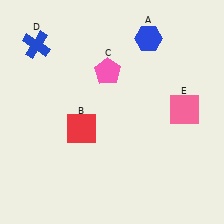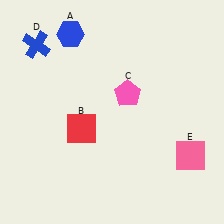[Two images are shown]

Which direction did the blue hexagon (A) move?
The blue hexagon (A) moved left.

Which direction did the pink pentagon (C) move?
The pink pentagon (C) moved down.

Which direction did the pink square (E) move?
The pink square (E) moved down.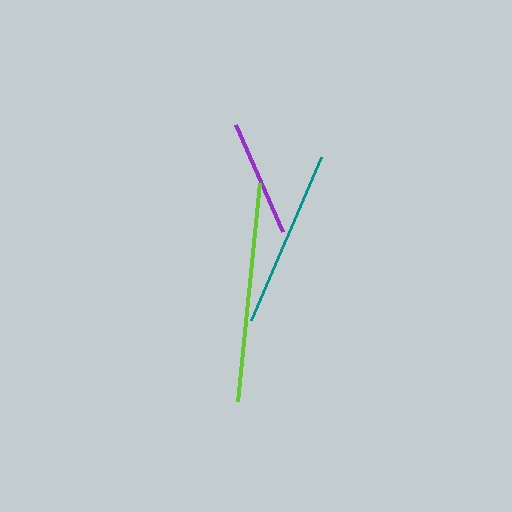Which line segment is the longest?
The lime line is the longest at approximately 219 pixels.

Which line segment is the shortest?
The purple line is the shortest at approximately 117 pixels.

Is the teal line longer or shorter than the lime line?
The lime line is longer than the teal line.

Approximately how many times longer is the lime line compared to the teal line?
The lime line is approximately 1.2 times the length of the teal line.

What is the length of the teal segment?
The teal segment is approximately 177 pixels long.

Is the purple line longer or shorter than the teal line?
The teal line is longer than the purple line.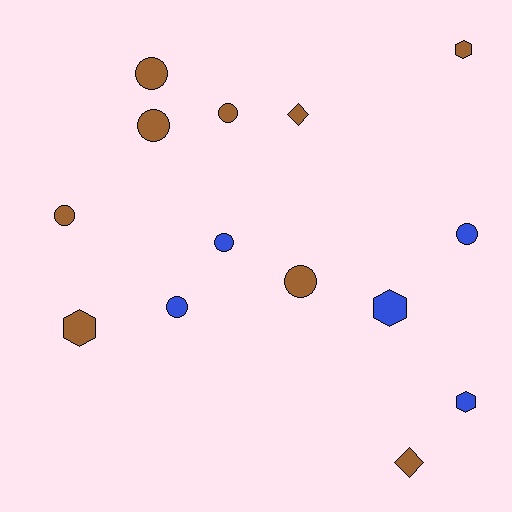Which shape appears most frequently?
Circle, with 8 objects.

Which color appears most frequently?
Brown, with 9 objects.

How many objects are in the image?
There are 14 objects.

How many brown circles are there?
There are 5 brown circles.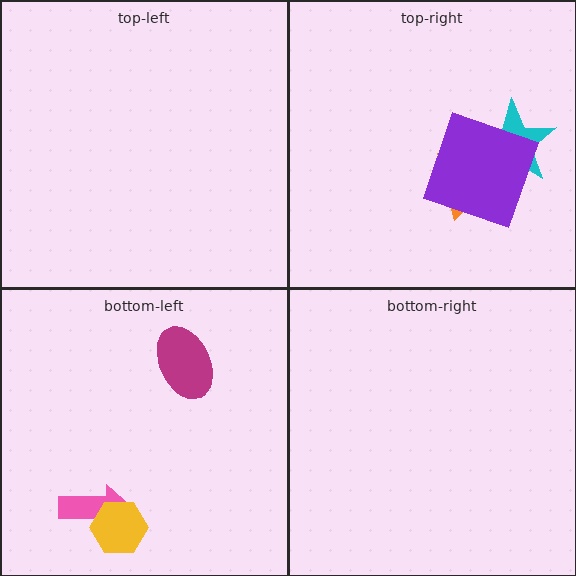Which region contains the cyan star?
The top-right region.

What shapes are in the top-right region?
The orange triangle, the cyan star, the purple square.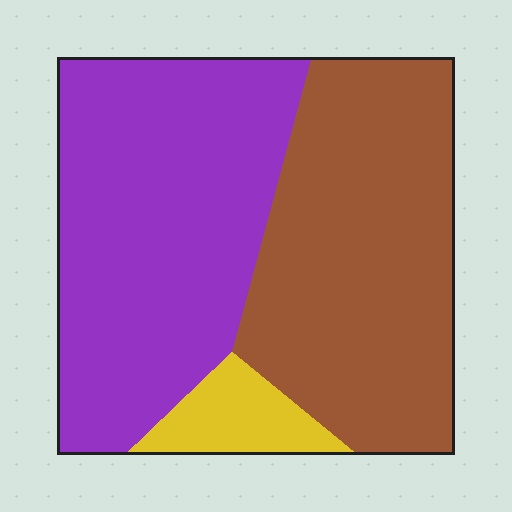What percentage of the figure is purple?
Purple covers about 50% of the figure.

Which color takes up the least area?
Yellow, at roughly 10%.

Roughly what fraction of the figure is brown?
Brown covers roughly 45% of the figure.